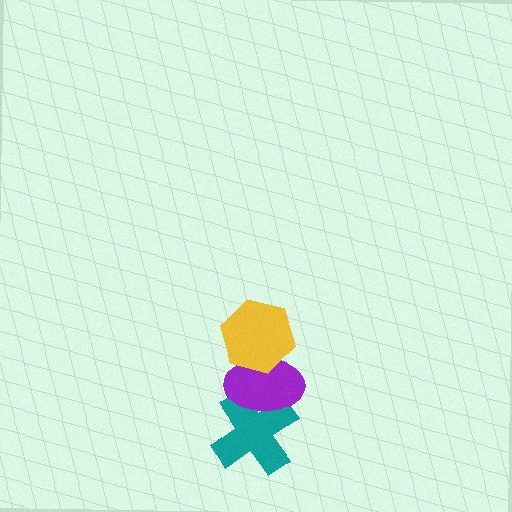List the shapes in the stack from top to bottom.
From top to bottom: the yellow hexagon, the purple ellipse, the teal cross.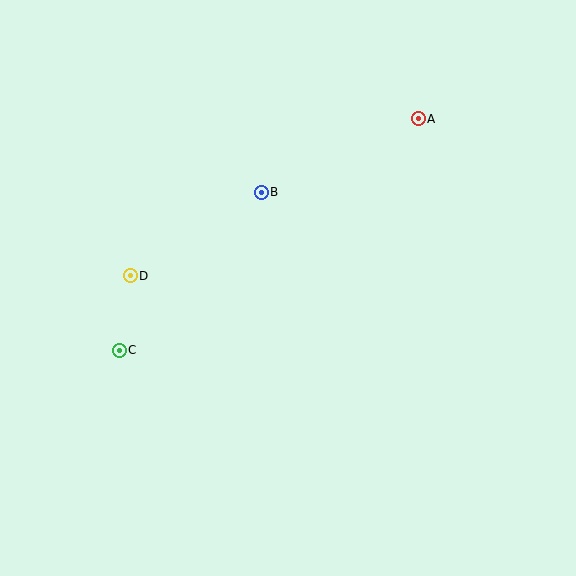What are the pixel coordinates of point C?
Point C is at (119, 350).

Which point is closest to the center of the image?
Point B at (261, 192) is closest to the center.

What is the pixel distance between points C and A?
The distance between C and A is 378 pixels.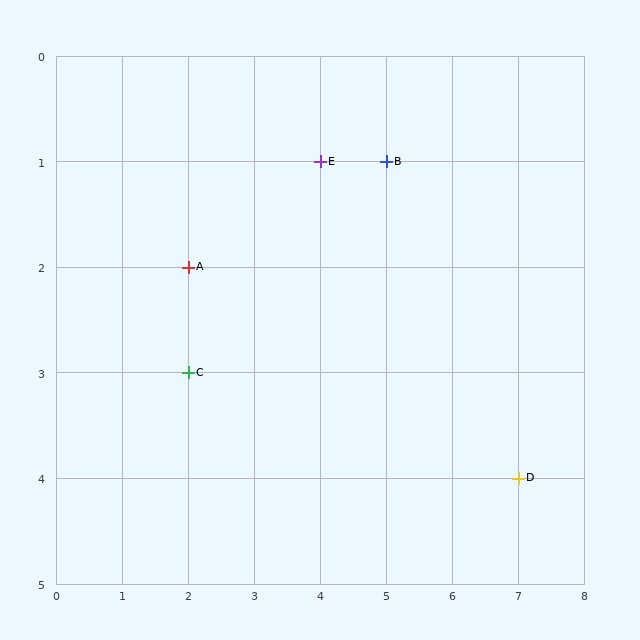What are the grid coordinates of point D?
Point D is at grid coordinates (7, 4).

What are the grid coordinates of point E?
Point E is at grid coordinates (4, 1).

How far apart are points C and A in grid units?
Points C and A are 1 row apart.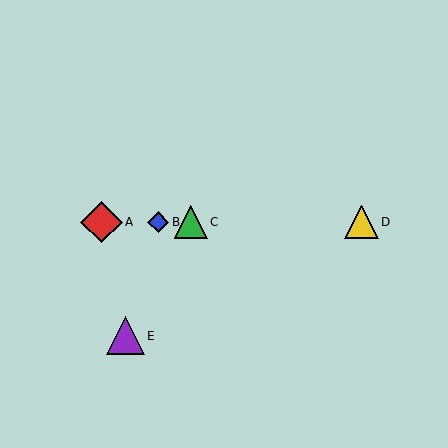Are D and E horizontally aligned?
No, D is at y≈222 and E is at y≈336.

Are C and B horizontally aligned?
Yes, both are at y≈222.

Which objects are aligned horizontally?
Objects A, B, C, D are aligned horizontally.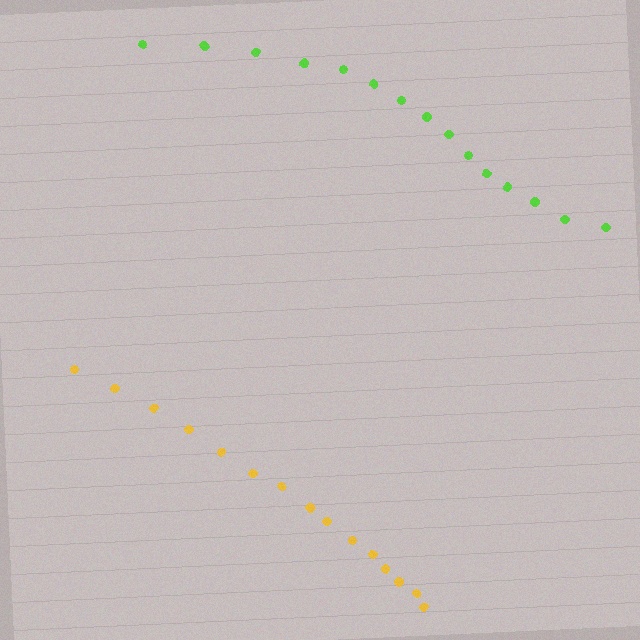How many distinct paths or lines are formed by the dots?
There are 2 distinct paths.